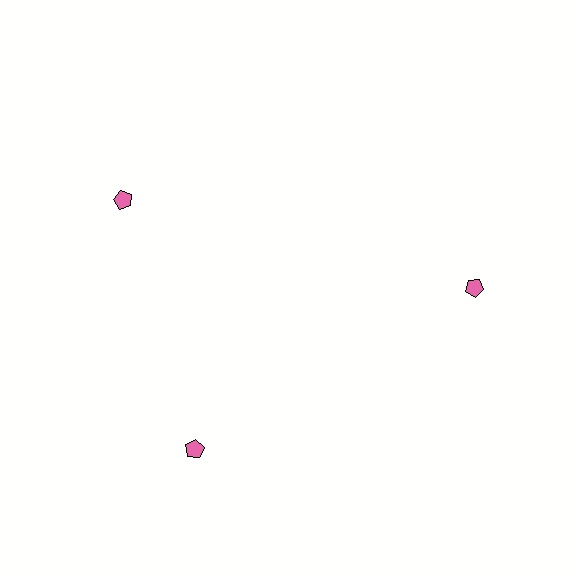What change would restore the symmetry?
The symmetry would be restored by rotating it back into even spacing with its neighbors so that all 3 pentagons sit at equal angles and equal distance from the center.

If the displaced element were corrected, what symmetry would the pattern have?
It would have 3-fold rotational symmetry — the pattern would map onto itself every 120 degrees.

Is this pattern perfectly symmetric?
No. The 3 pink pentagons are arranged in a ring, but one element near the 11 o'clock position is rotated out of alignment along the ring, breaking the 3-fold rotational symmetry.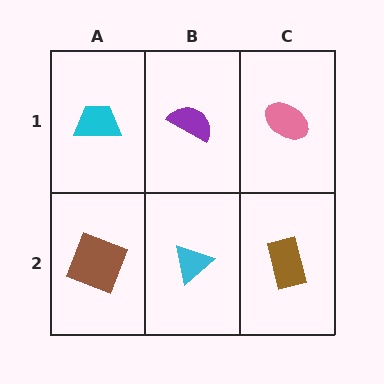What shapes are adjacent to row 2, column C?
A pink ellipse (row 1, column C), a cyan triangle (row 2, column B).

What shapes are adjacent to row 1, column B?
A cyan triangle (row 2, column B), a cyan trapezoid (row 1, column A), a pink ellipse (row 1, column C).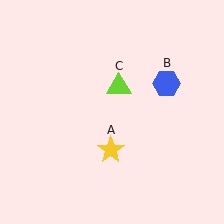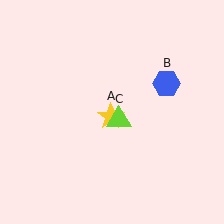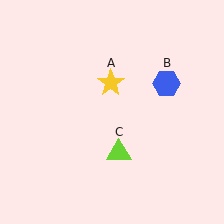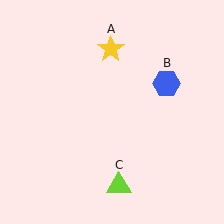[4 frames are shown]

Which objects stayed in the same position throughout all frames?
Blue hexagon (object B) remained stationary.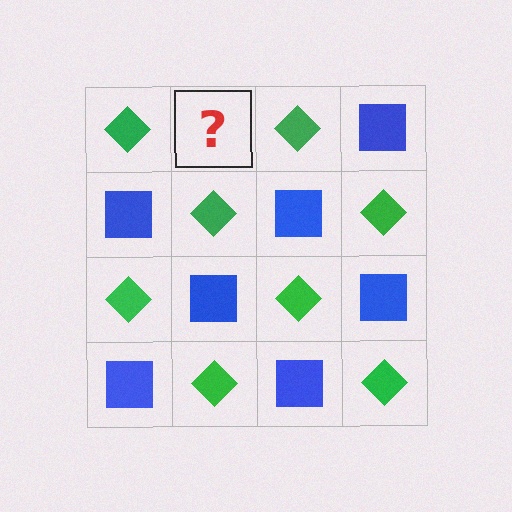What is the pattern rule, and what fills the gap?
The rule is that it alternates green diamond and blue square in a checkerboard pattern. The gap should be filled with a blue square.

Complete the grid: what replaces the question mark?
The question mark should be replaced with a blue square.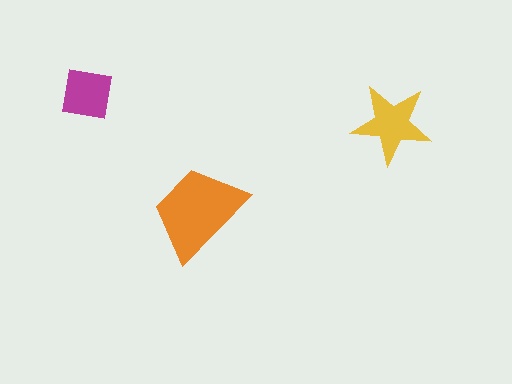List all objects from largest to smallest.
The orange trapezoid, the yellow star, the magenta square.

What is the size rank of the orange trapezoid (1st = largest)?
1st.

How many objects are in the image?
There are 3 objects in the image.